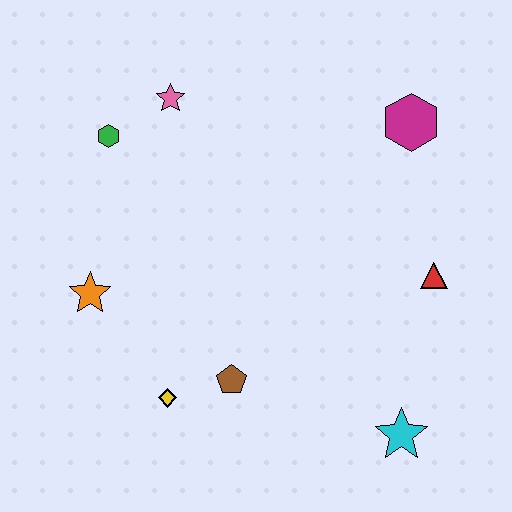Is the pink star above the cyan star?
Yes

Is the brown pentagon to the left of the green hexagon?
No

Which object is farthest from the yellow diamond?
The magenta hexagon is farthest from the yellow diamond.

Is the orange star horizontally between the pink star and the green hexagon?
No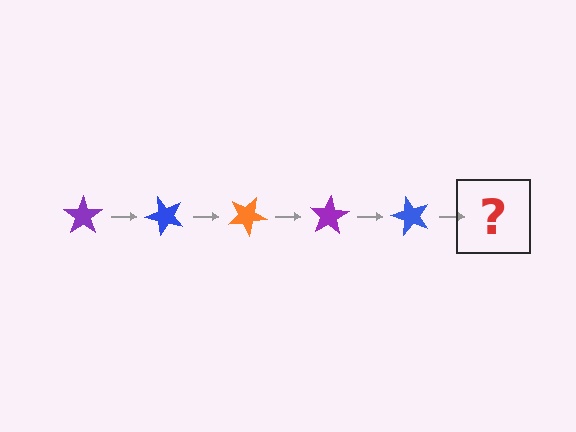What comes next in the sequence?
The next element should be an orange star, rotated 250 degrees from the start.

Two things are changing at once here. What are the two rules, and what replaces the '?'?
The two rules are that it rotates 50 degrees each step and the color cycles through purple, blue, and orange. The '?' should be an orange star, rotated 250 degrees from the start.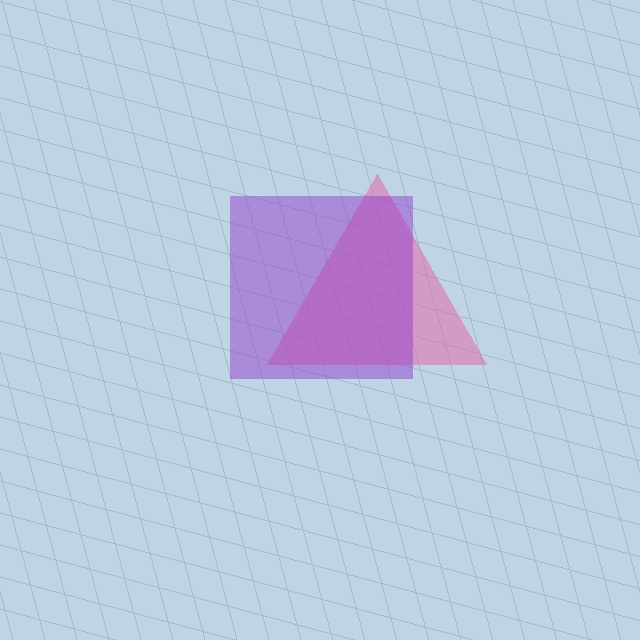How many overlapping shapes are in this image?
There are 2 overlapping shapes in the image.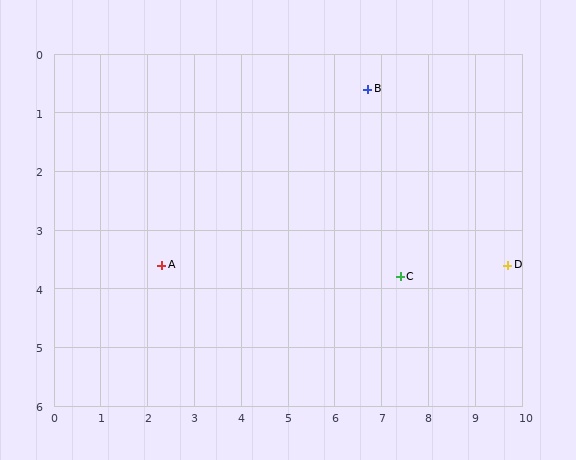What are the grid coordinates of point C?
Point C is at approximately (7.4, 3.8).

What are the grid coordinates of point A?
Point A is at approximately (2.3, 3.6).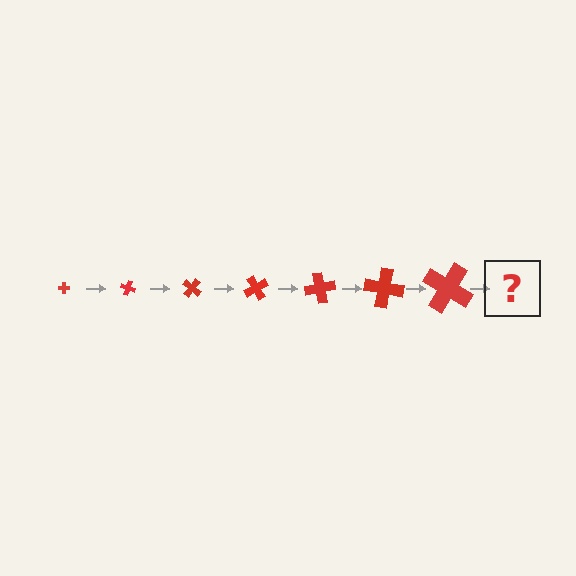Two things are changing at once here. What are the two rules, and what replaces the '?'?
The two rules are that the cross grows larger each step and it rotates 20 degrees each step. The '?' should be a cross, larger than the previous one and rotated 140 degrees from the start.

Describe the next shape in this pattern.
It should be a cross, larger than the previous one and rotated 140 degrees from the start.